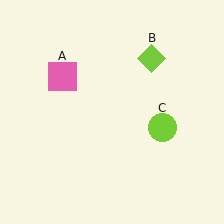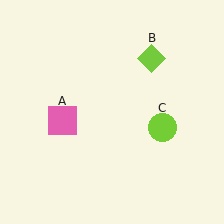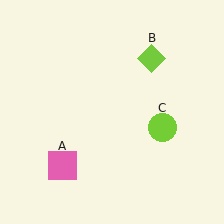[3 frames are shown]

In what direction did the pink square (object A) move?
The pink square (object A) moved down.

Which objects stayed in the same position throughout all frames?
Lime diamond (object B) and lime circle (object C) remained stationary.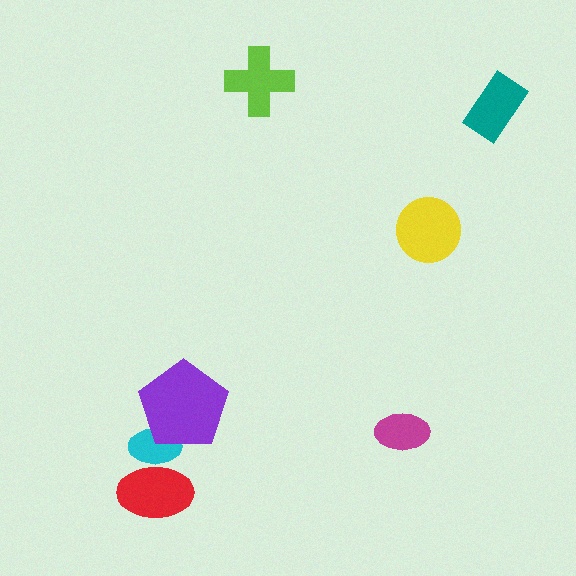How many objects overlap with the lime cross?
0 objects overlap with the lime cross.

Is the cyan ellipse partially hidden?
Yes, it is partially covered by another shape.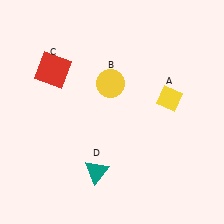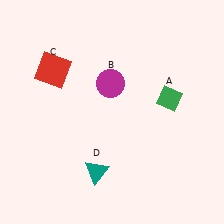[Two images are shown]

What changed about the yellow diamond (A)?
In Image 1, A is yellow. In Image 2, it changed to green.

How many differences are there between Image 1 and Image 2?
There are 2 differences between the two images.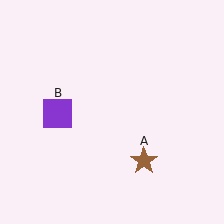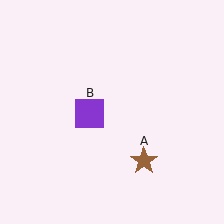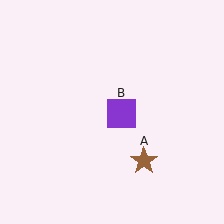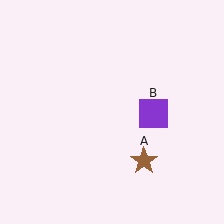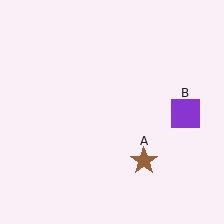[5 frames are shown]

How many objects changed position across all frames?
1 object changed position: purple square (object B).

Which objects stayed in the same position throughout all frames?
Brown star (object A) remained stationary.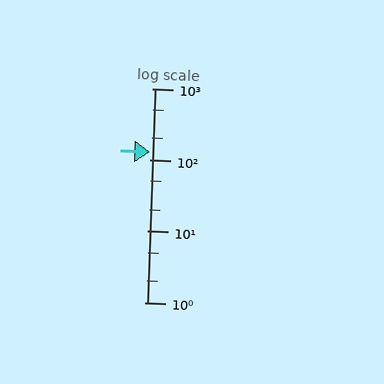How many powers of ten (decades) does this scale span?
The scale spans 3 decades, from 1 to 1000.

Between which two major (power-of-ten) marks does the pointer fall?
The pointer is between 100 and 1000.